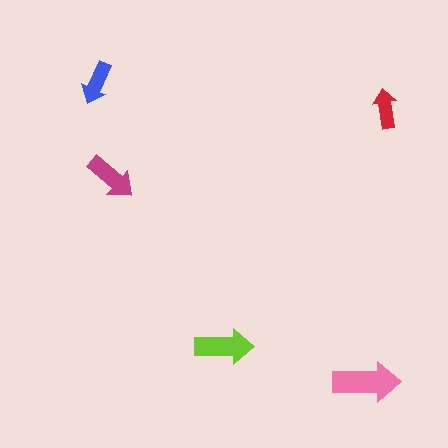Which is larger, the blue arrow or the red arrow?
The blue one.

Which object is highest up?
The blue arrow is topmost.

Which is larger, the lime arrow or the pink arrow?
The pink one.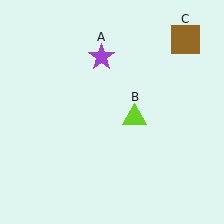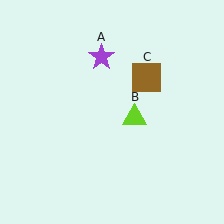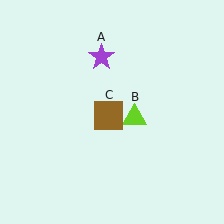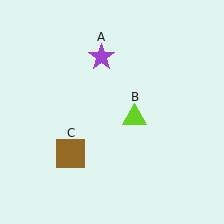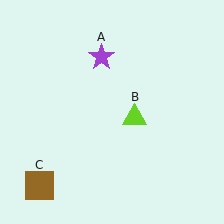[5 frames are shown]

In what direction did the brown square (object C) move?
The brown square (object C) moved down and to the left.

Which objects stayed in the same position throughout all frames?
Purple star (object A) and lime triangle (object B) remained stationary.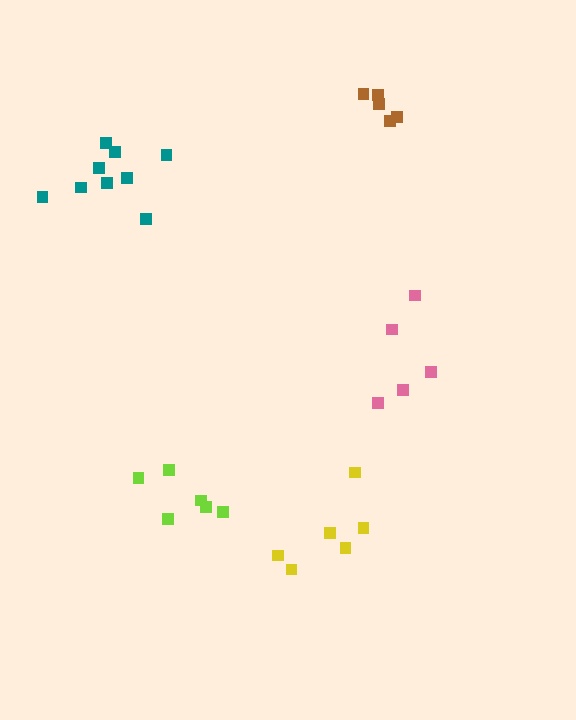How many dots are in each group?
Group 1: 5 dots, Group 2: 6 dots, Group 3: 9 dots, Group 4: 6 dots, Group 5: 5 dots (31 total).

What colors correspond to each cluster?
The clusters are colored: pink, lime, teal, yellow, brown.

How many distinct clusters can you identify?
There are 5 distinct clusters.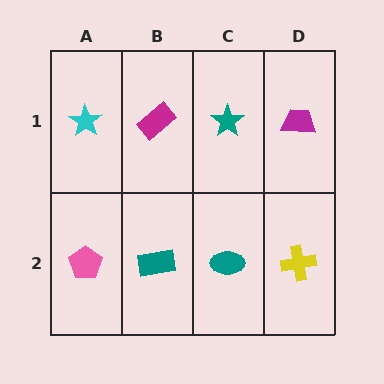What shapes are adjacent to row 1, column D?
A yellow cross (row 2, column D), a teal star (row 1, column C).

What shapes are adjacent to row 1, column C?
A teal ellipse (row 2, column C), a magenta rectangle (row 1, column B), a magenta trapezoid (row 1, column D).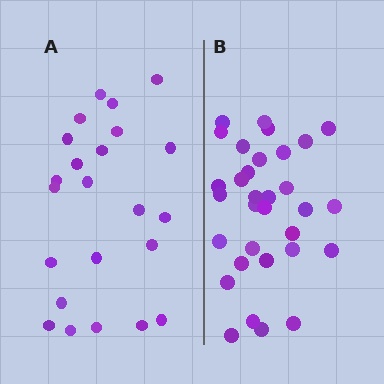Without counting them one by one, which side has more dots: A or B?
Region B (the right region) has more dots.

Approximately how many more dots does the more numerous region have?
Region B has roughly 8 or so more dots than region A.